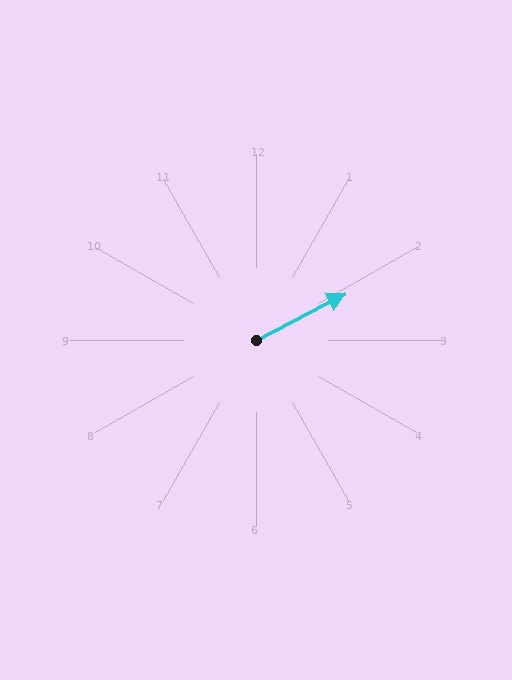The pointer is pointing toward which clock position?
Roughly 2 o'clock.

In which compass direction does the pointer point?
Northeast.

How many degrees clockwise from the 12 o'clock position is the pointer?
Approximately 62 degrees.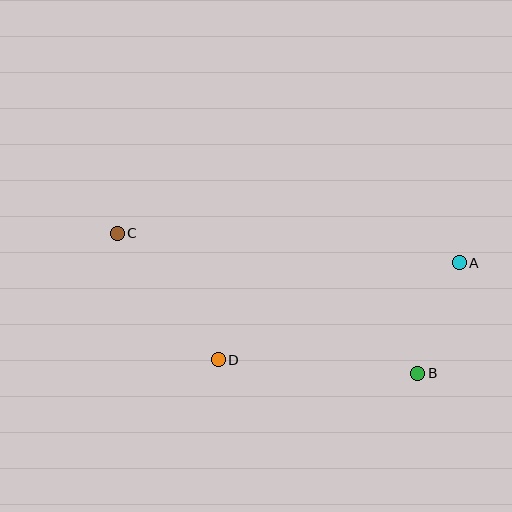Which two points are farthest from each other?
Points A and C are farthest from each other.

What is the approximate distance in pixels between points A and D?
The distance between A and D is approximately 260 pixels.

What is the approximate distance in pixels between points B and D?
The distance between B and D is approximately 200 pixels.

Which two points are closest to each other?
Points A and B are closest to each other.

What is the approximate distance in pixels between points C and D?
The distance between C and D is approximately 162 pixels.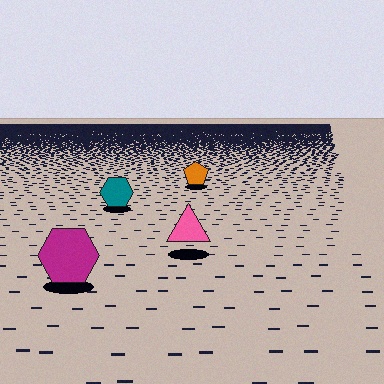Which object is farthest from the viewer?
The orange pentagon is farthest from the viewer. It appears smaller and the ground texture around it is denser.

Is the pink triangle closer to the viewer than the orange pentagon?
Yes. The pink triangle is closer — you can tell from the texture gradient: the ground texture is coarser near it.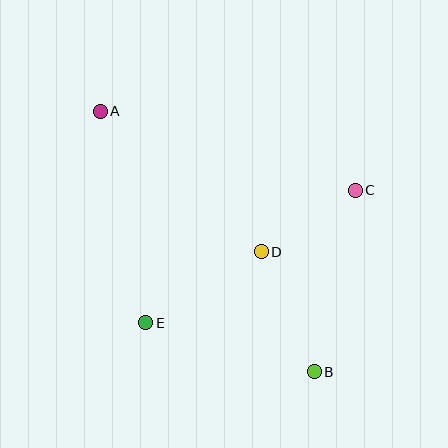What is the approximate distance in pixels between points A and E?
The distance between A and E is approximately 216 pixels.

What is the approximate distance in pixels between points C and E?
The distance between C and E is approximately 248 pixels.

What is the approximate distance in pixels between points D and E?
The distance between D and E is approximately 135 pixels.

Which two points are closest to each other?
Points C and D are closest to each other.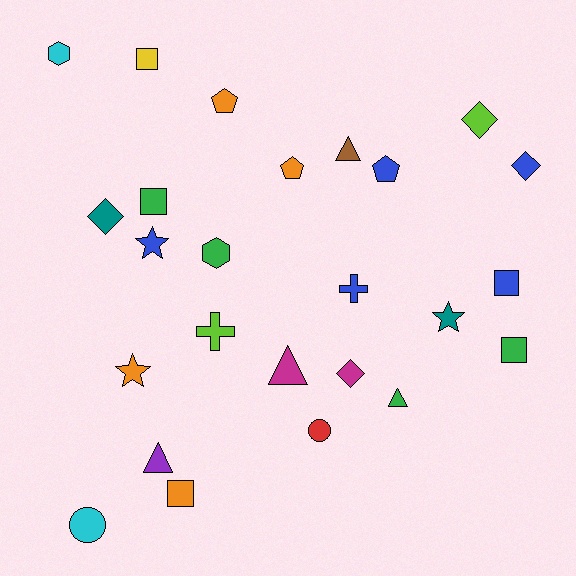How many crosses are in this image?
There are 2 crosses.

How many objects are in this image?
There are 25 objects.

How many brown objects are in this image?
There is 1 brown object.